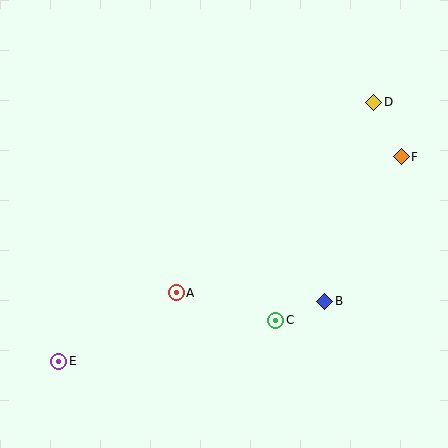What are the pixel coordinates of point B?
Point B is at (325, 301).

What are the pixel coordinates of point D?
Point D is at (374, 102).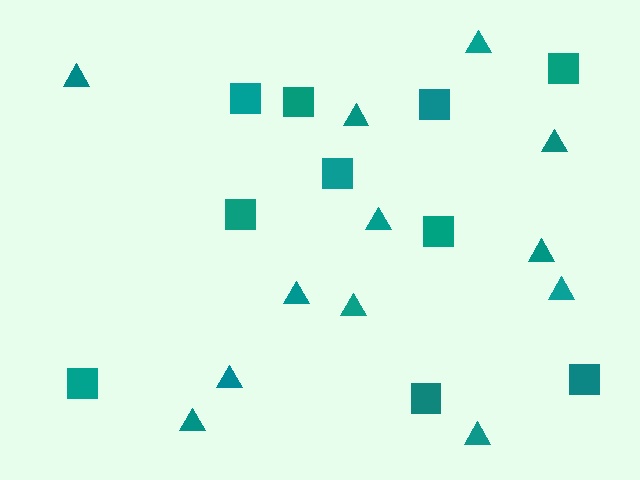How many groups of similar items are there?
There are 2 groups: one group of squares (10) and one group of triangles (12).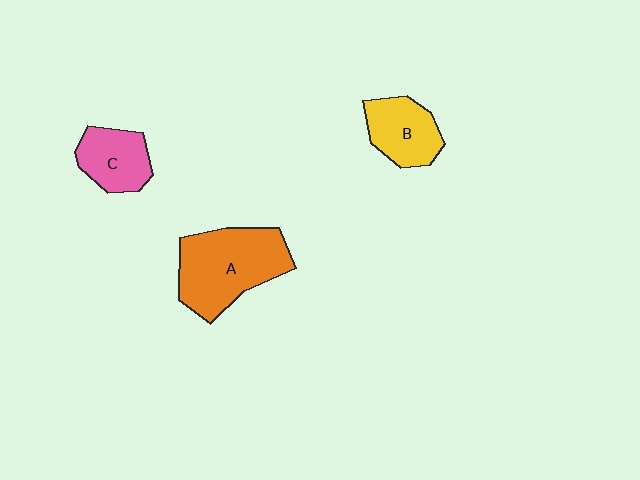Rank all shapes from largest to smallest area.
From largest to smallest: A (orange), B (yellow), C (pink).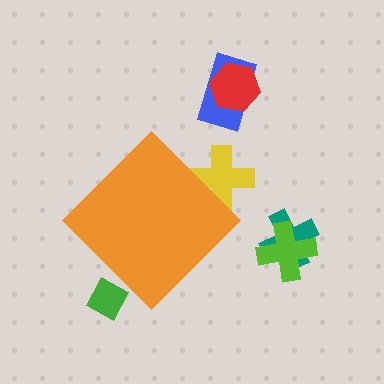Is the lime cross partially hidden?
No, the lime cross is fully visible.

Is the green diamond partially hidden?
Yes, the green diamond is partially hidden behind the orange diamond.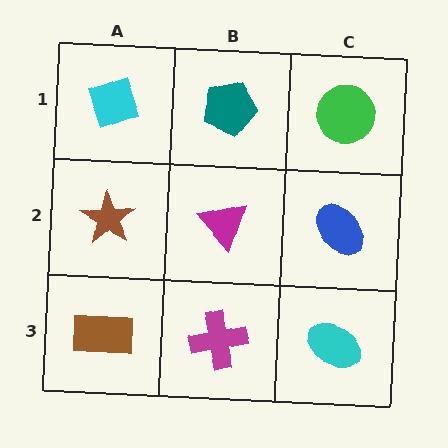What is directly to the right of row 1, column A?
A teal pentagon.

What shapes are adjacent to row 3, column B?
A magenta triangle (row 2, column B), a brown rectangle (row 3, column A), a cyan ellipse (row 3, column C).